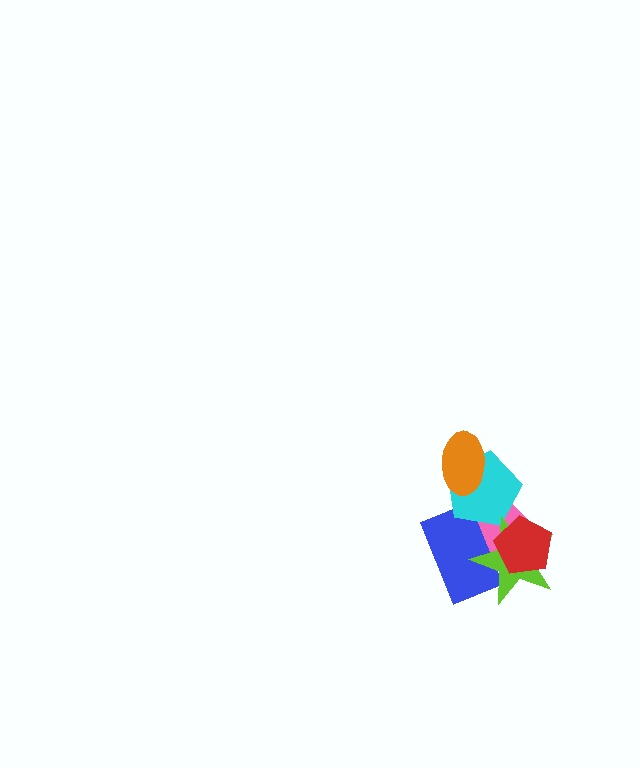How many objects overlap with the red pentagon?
3 objects overlap with the red pentagon.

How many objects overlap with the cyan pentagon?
4 objects overlap with the cyan pentagon.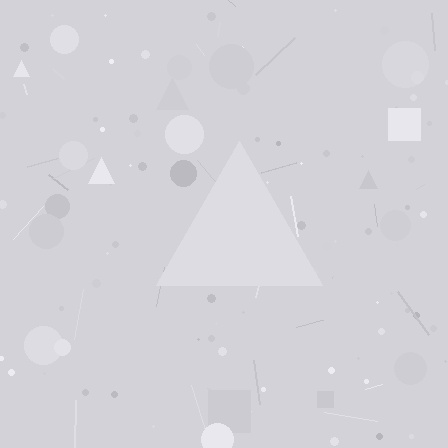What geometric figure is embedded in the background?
A triangle is embedded in the background.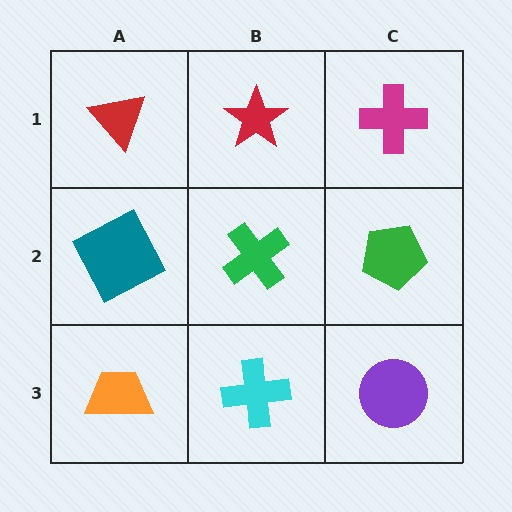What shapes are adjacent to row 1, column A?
A teal square (row 2, column A), a red star (row 1, column B).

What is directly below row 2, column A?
An orange trapezoid.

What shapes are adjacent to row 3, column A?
A teal square (row 2, column A), a cyan cross (row 3, column B).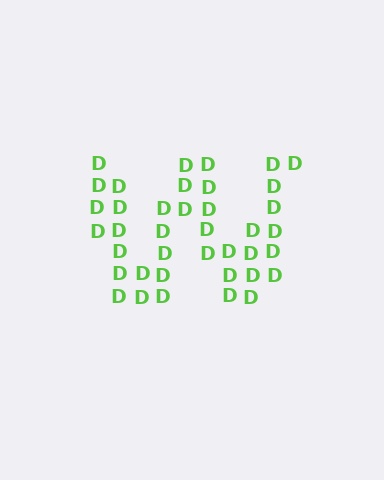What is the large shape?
The large shape is the letter W.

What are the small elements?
The small elements are letter D's.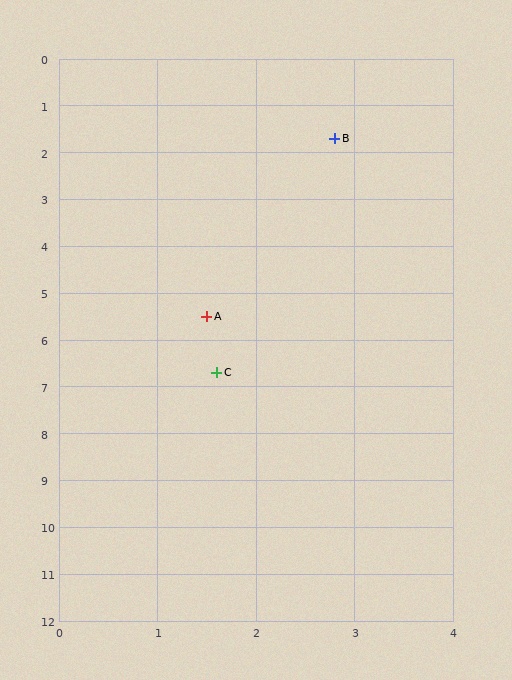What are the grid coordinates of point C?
Point C is at approximately (1.6, 6.7).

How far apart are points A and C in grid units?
Points A and C are about 1.2 grid units apart.